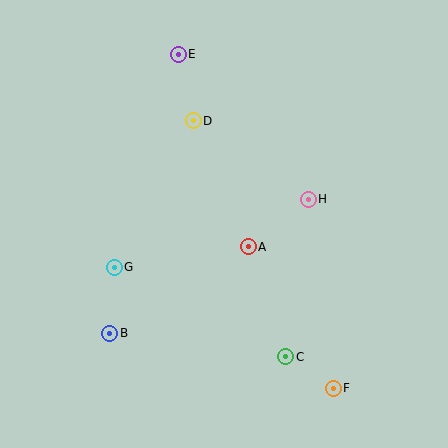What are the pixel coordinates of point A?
Point A is at (248, 247).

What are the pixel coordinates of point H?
Point H is at (308, 199).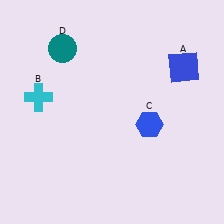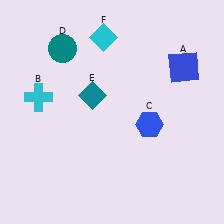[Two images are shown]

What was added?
A teal diamond (E), a cyan diamond (F) were added in Image 2.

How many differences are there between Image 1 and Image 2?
There are 2 differences between the two images.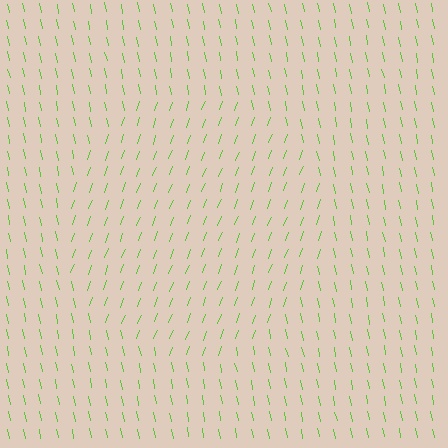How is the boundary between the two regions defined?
The boundary is defined purely by a change in line orientation (approximately 32 degrees difference). All lines are the same color and thickness.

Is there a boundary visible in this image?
Yes, there is a texture boundary formed by a change in line orientation.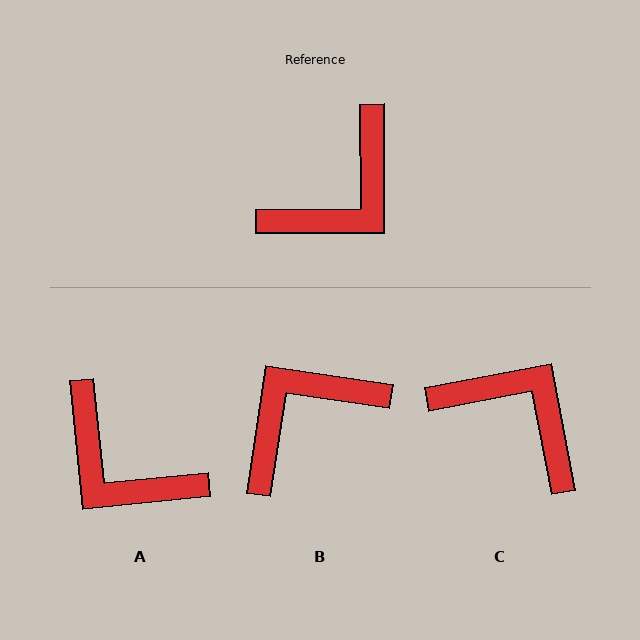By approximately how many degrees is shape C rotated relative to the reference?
Approximately 101 degrees counter-clockwise.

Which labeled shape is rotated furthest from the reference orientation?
B, about 171 degrees away.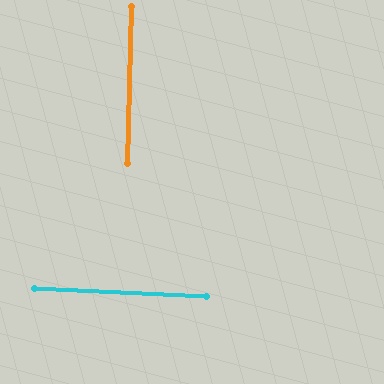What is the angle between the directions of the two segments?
Approximately 89 degrees.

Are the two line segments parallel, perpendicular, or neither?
Perpendicular — they meet at approximately 89°.